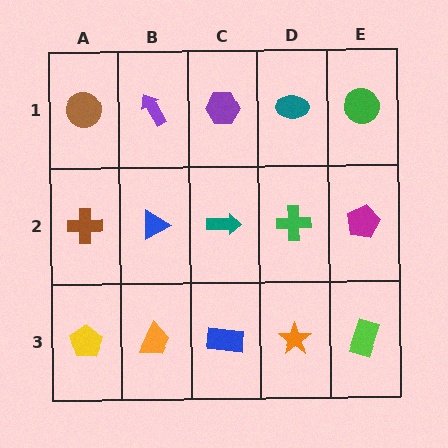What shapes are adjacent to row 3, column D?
A green cross (row 2, column D), a blue rectangle (row 3, column C), a lime rectangle (row 3, column E).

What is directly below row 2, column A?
A yellow pentagon.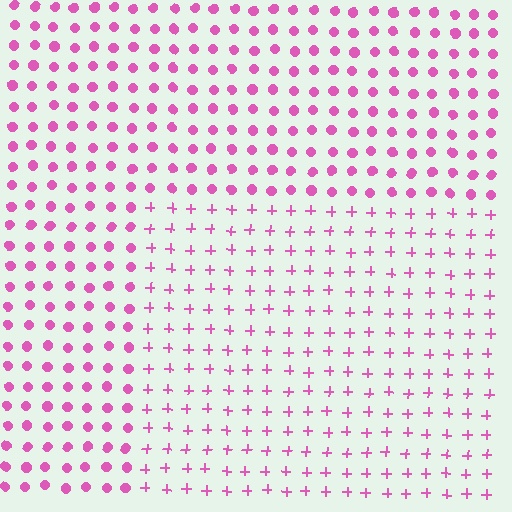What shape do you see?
I see a rectangle.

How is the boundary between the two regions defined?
The boundary is defined by a change in element shape: plus signs inside vs. circles outside. All elements share the same color and spacing.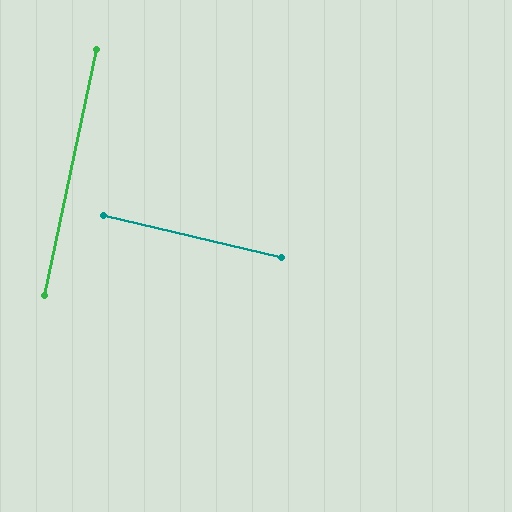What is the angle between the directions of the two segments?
Approximately 89 degrees.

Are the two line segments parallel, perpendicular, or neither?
Perpendicular — they meet at approximately 89°.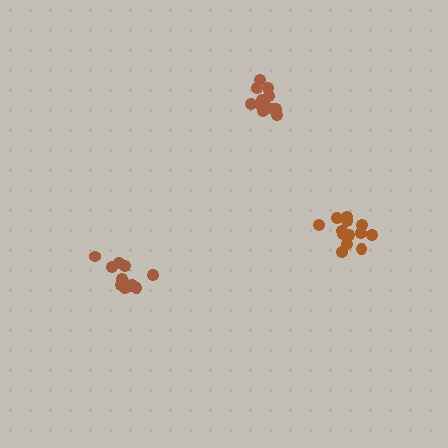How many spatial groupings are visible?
There are 3 spatial groupings.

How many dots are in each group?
Group 1: 12 dots, Group 2: 12 dots, Group 3: 13 dots (37 total).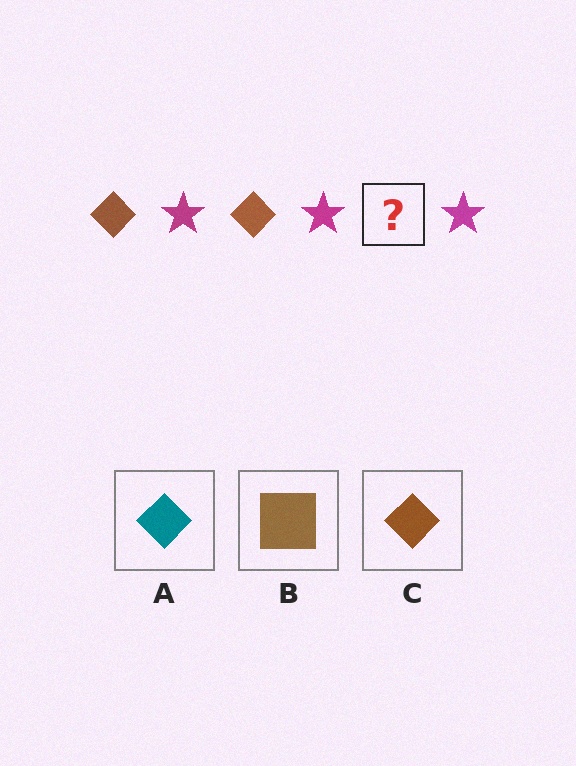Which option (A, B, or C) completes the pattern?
C.